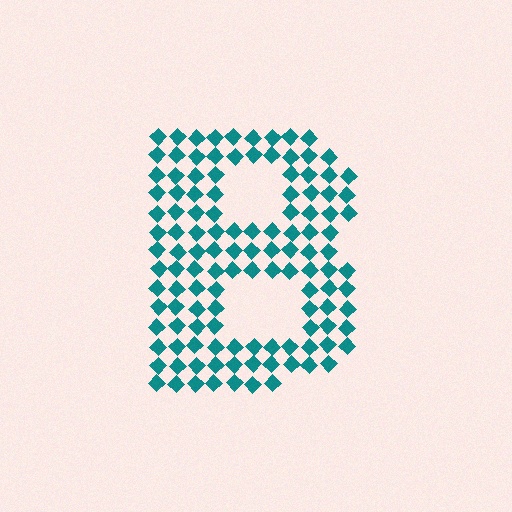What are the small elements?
The small elements are diamonds.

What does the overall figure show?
The overall figure shows the letter B.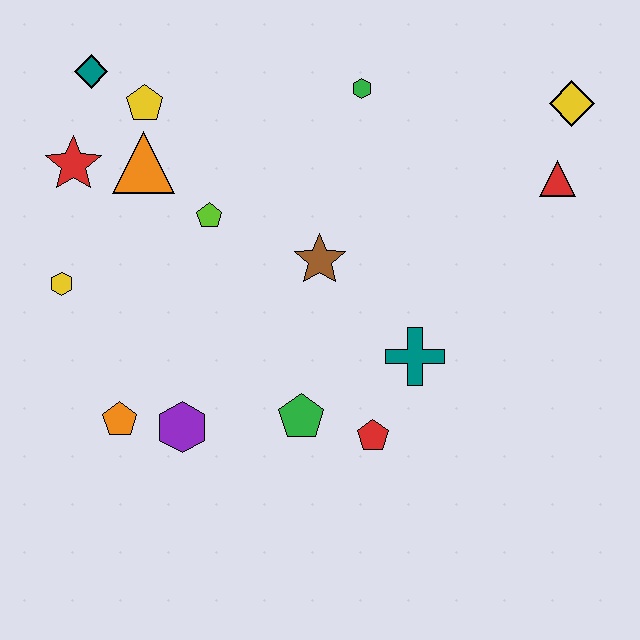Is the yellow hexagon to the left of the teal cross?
Yes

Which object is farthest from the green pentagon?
The yellow diamond is farthest from the green pentagon.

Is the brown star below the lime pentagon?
Yes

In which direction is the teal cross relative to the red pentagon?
The teal cross is above the red pentagon.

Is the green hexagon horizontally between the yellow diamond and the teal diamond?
Yes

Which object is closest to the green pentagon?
The red pentagon is closest to the green pentagon.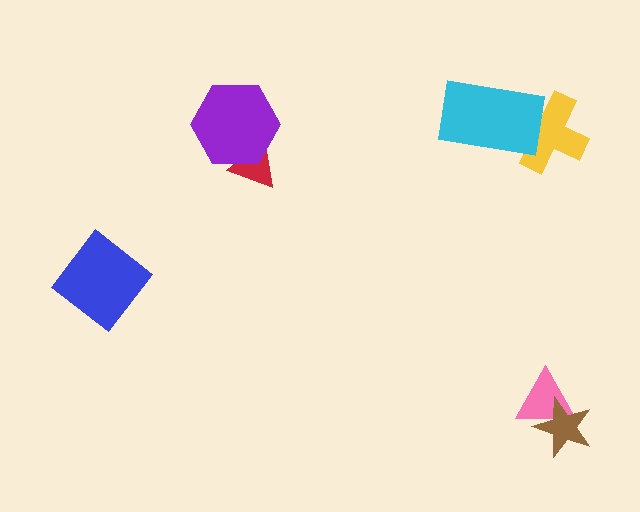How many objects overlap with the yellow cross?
1 object overlaps with the yellow cross.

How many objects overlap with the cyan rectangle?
1 object overlaps with the cyan rectangle.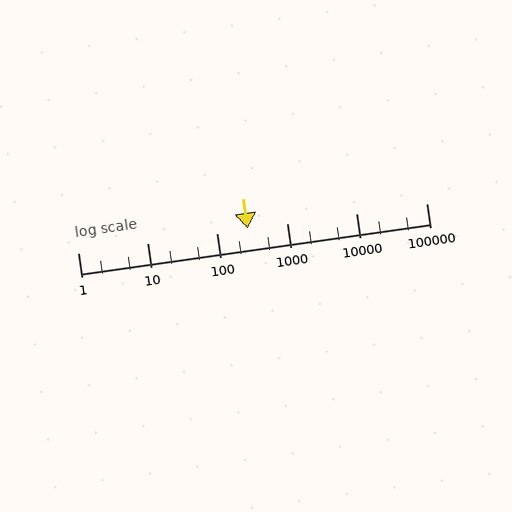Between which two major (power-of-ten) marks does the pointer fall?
The pointer is between 100 and 1000.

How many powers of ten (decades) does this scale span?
The scale spans 5 decades, from 1 to 100000.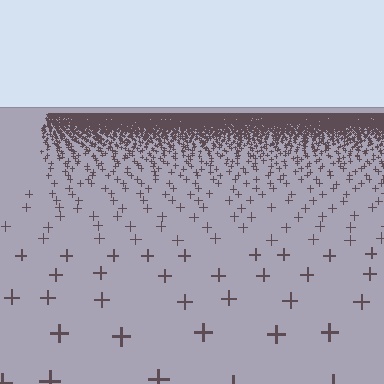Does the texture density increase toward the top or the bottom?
Density increases toward the top.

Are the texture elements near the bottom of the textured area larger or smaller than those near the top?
Larger. Near the bottom, elements are closer to the viewer and appear at a bigger on-screen size.